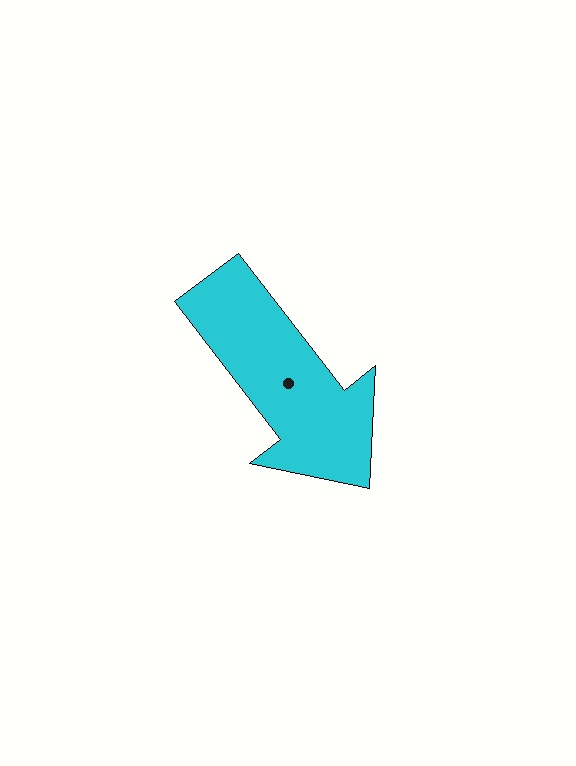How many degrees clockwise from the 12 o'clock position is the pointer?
Approximately 142 degrees.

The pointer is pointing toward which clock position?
Roughly 5 o'clock.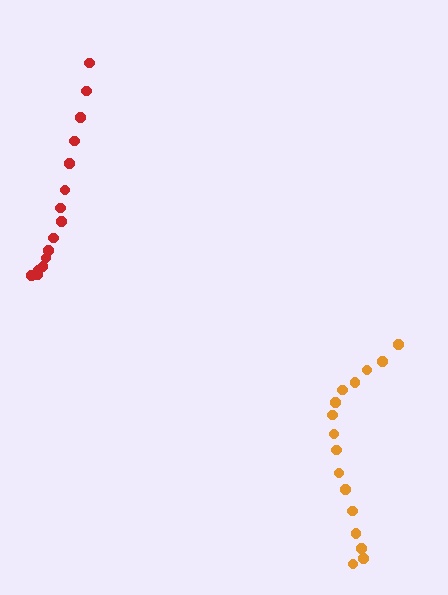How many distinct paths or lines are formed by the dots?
There are 2 distinct paths.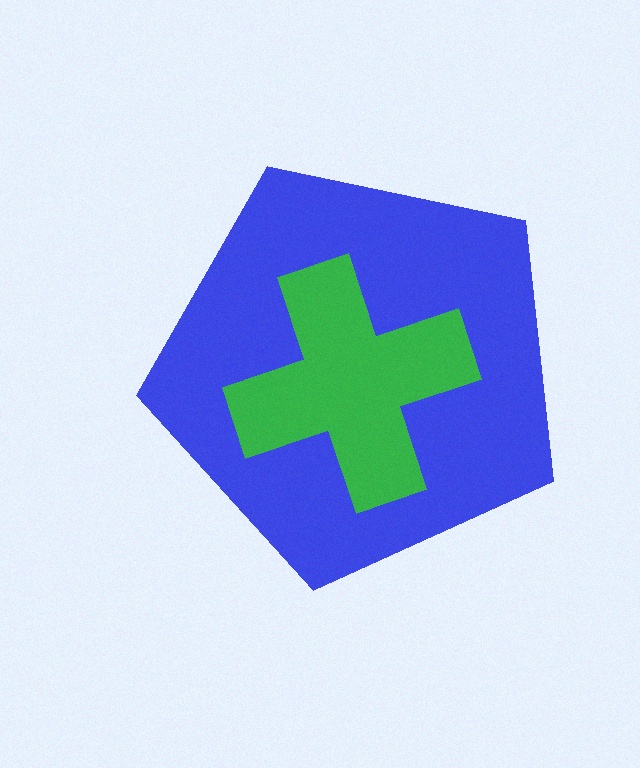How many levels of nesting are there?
2.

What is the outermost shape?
The blue pentagon.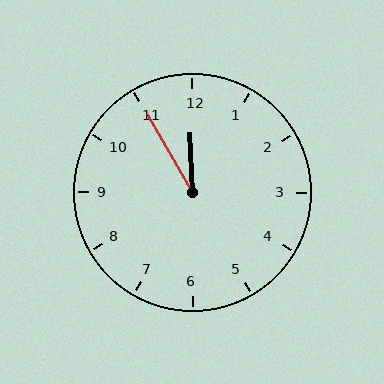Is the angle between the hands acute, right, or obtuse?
It is acute.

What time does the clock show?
11:55.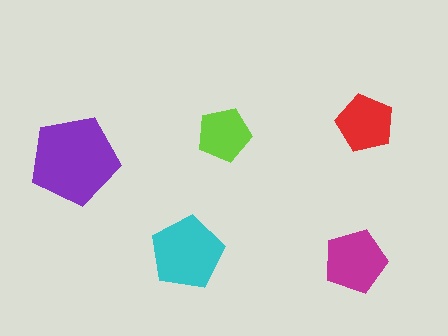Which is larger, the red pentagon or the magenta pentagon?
The magenta one.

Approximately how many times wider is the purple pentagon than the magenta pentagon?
About 1.5 times wider.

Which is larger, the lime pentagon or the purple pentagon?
The purple one.